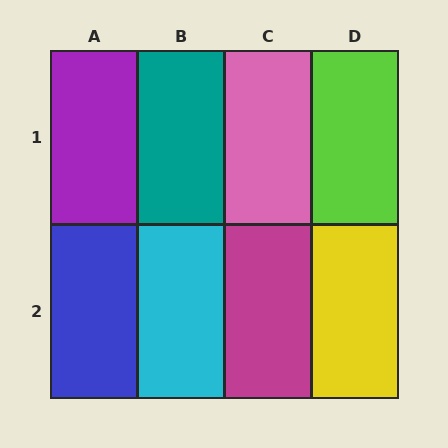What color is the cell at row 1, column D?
Lime.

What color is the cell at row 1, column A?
Purple.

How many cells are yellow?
1 cell is yellow.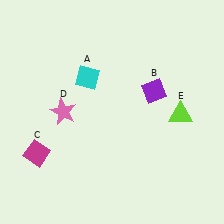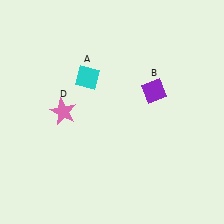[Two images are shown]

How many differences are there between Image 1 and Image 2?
There are 2 differences between the two images.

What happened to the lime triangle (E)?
The lime triangle (E) was removed in Image 2. It was in the bottom-right area of Image 1.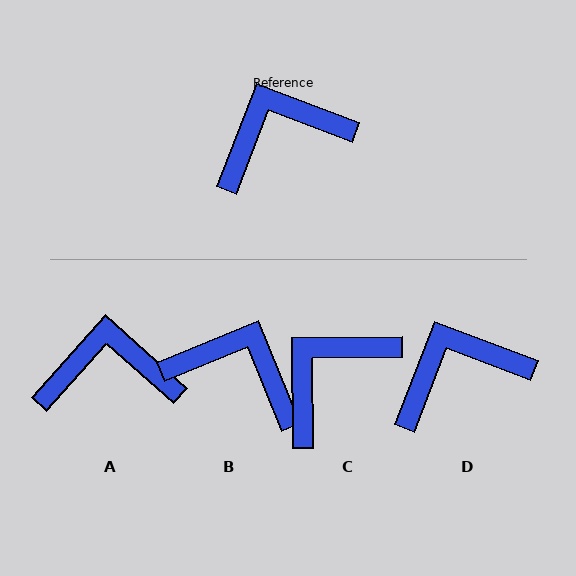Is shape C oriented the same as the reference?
No, it is off by about 22 degrees.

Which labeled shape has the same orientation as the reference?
D.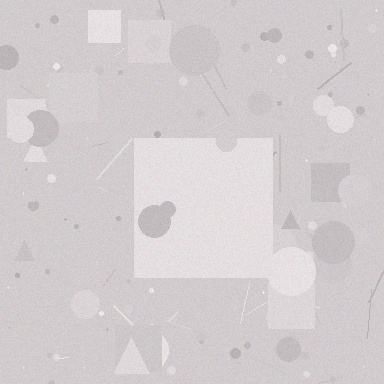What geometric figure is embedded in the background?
A square is embedded in the background.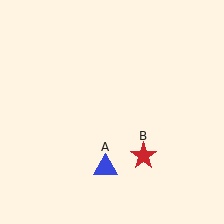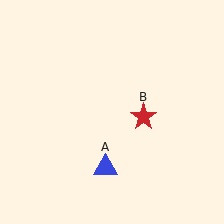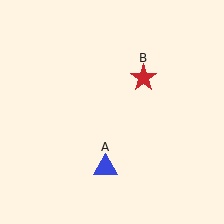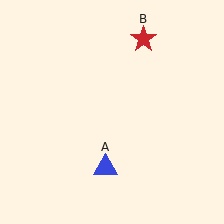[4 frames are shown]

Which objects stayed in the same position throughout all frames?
Blue triangle (object A) remained stationary.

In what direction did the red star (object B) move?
The red star (object B) moved up.